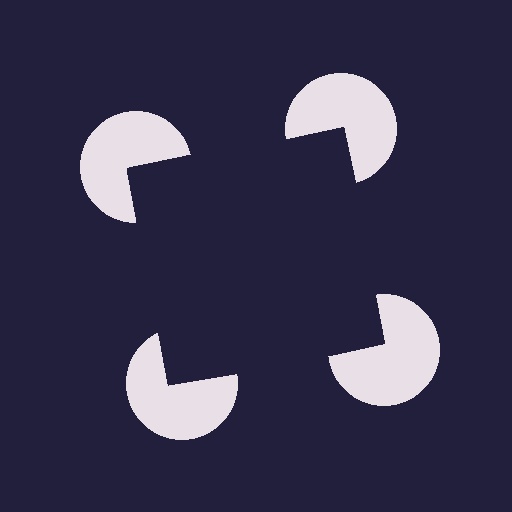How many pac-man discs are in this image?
There are 4 — one at each vertex of the illusory square.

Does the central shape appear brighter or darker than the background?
It typically appears slightly darker than the background, even though no actual brightness change is drawn.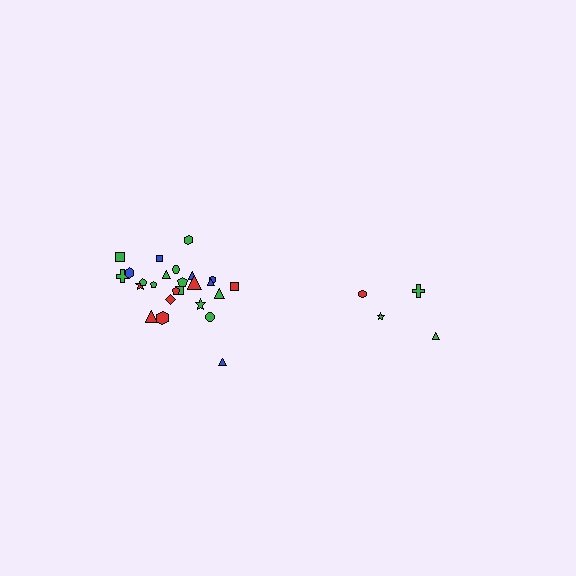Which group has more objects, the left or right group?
The left group.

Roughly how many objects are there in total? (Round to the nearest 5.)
Roughly 30 objects in total.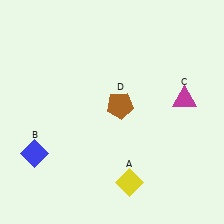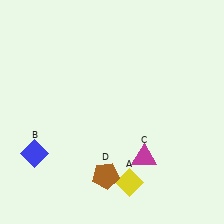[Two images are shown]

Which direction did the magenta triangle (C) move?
The magenta triangle (C) moved down.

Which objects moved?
The objects that moved are: the magenta triangle (C), the brown pentagon (D).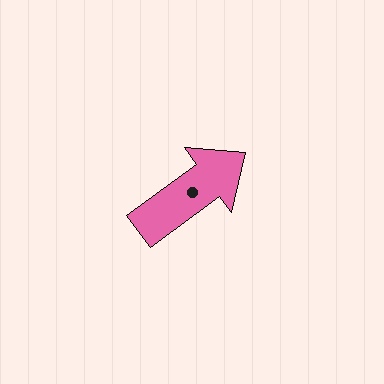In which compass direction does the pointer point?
Northeast.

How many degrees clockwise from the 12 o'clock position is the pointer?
Approximately 54 degrees.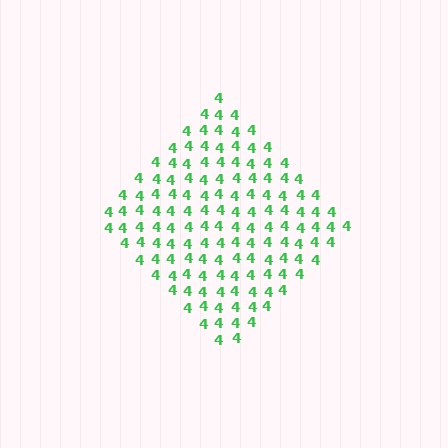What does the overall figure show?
The overall figure shows a diamond.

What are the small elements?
The small elements are digit 4's.